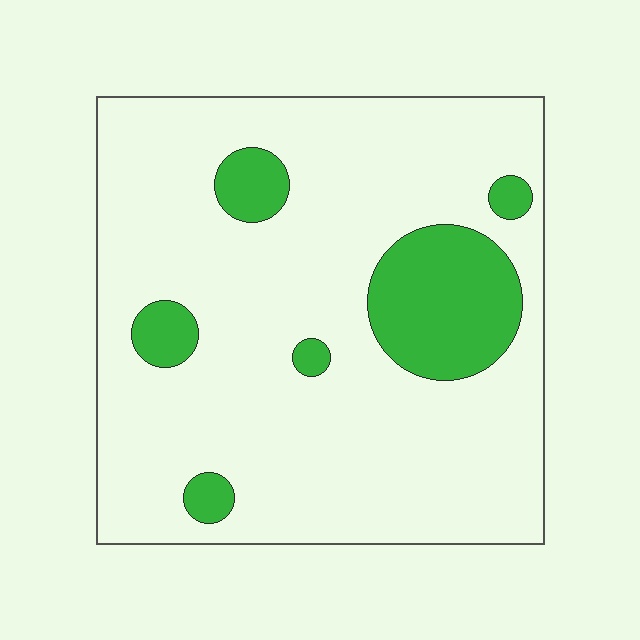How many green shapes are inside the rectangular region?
6.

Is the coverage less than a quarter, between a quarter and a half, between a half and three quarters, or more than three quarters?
Less than a quarter.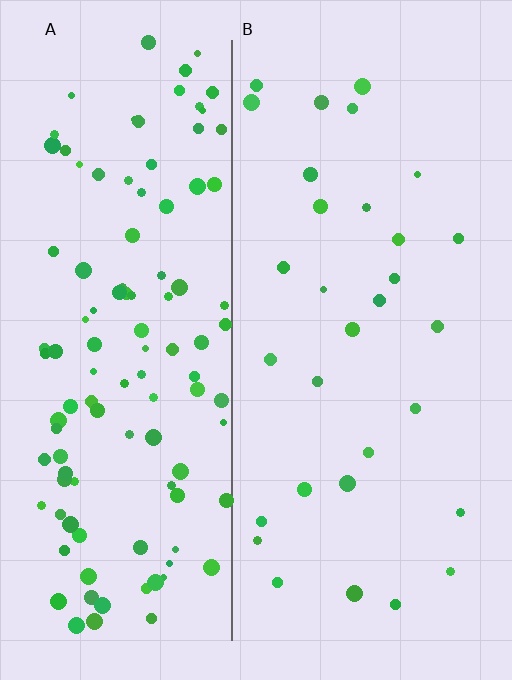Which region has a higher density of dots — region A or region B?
A (the left).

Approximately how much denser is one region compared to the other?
Approximately 3.7× — region A over region B.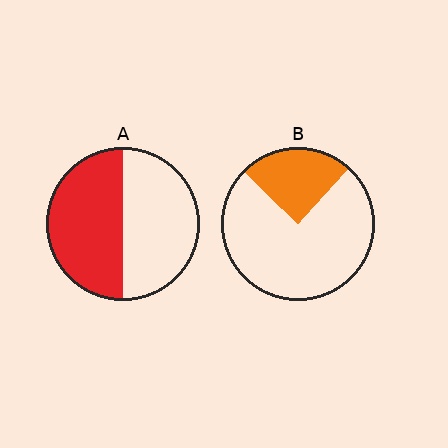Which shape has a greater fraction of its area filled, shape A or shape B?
Shape A.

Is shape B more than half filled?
No.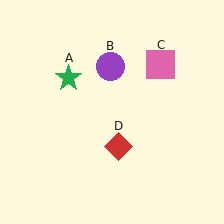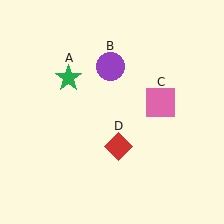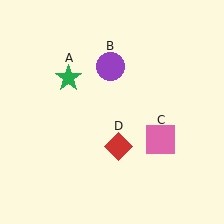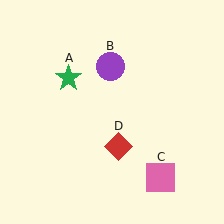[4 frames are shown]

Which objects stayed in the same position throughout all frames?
Green star (object A) and purple circle (object B) and red diamond (object D) remained stationary.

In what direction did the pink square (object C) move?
The pink square (object C) moved down.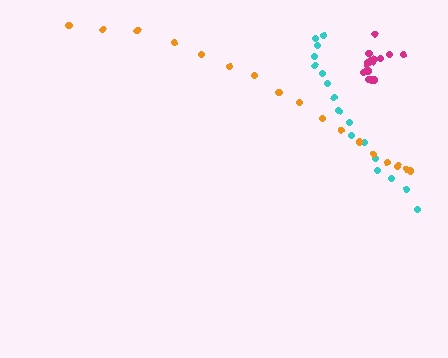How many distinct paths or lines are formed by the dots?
There are 3 distinct paths.